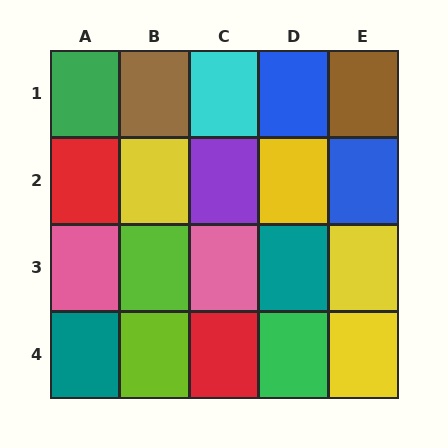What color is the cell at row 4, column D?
Green.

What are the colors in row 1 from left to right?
Green, brown, cyan, blue, brown.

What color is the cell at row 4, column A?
Teal.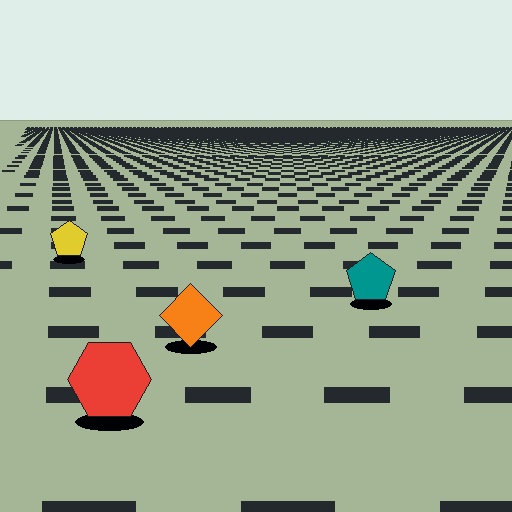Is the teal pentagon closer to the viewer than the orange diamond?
No. The orange diamond is closer — you can tell from the texture gradient: the ground texture is coarser near it.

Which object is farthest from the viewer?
The yellow pentagon is farthest from the viewer. It appears smaller and the ground texture around it is denser.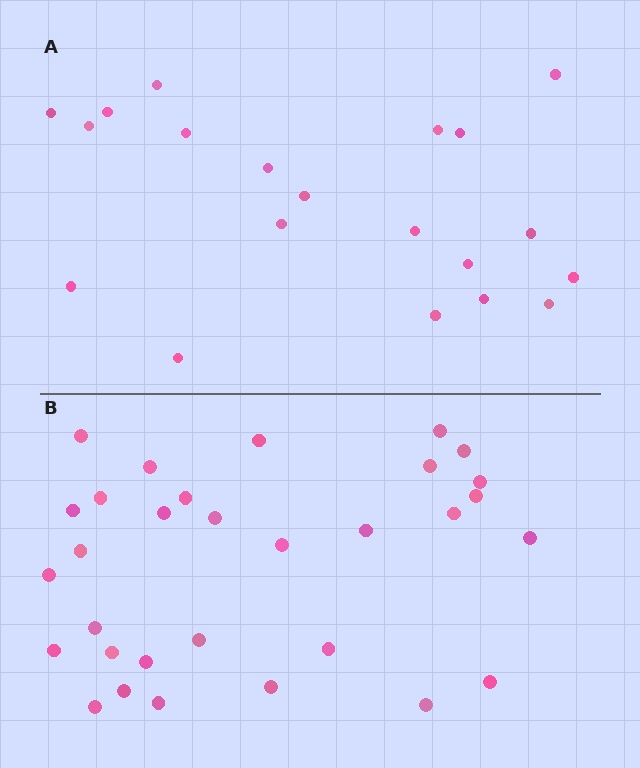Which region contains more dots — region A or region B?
Region B (the bottom region) has more dots.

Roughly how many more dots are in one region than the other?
Region B has roughly 12 or so more dots than region A.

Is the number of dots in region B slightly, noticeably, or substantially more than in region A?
Region B has substantially more. The ratio is roughly 1.6 to 1.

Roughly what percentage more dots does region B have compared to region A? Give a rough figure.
About 55% more.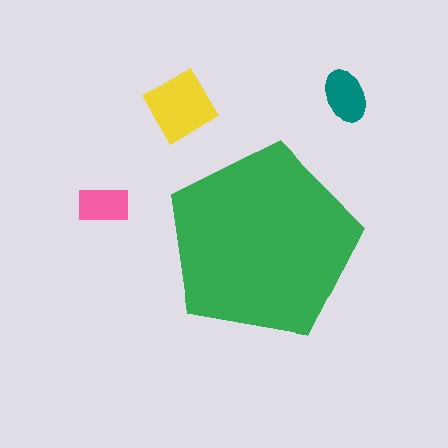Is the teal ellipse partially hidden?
No, the teal ellipse is fully visible.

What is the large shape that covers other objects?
A green pentagon.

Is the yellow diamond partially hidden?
No, the yellow diamond is fully visible.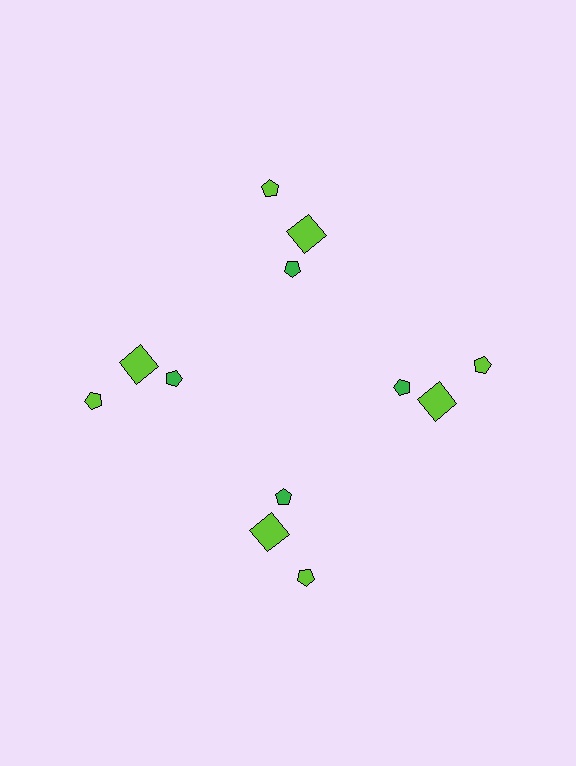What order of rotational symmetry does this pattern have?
This pattern has 4-fold rotational symmetry.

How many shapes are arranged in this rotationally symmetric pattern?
There are 12 shapes, arranged in 4 groups of 3.